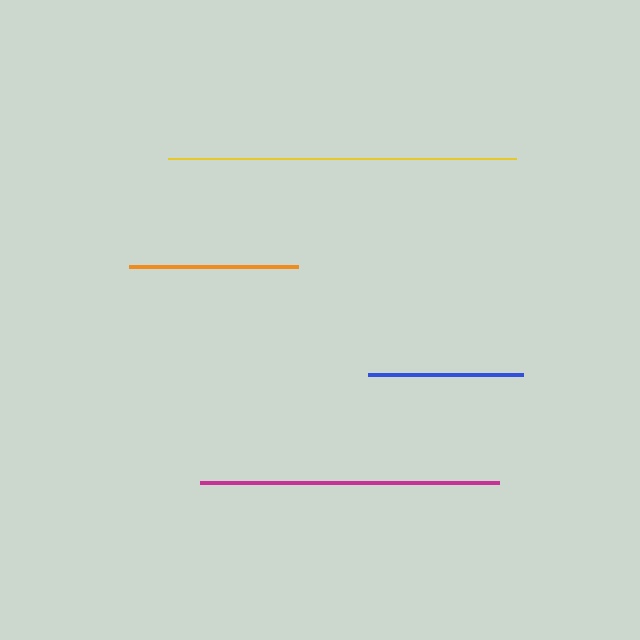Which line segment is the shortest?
The blue line is the shortest at approximately 155 pixels.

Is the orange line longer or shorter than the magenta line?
The magenta line is longer than the orange line.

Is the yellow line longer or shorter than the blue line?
The yellow line is longer than the blue line.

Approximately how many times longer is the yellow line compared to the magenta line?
The yellow line is approximately 1.2 times the length of the magenta line.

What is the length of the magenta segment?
The magenta segment is approximately 298 pixels long.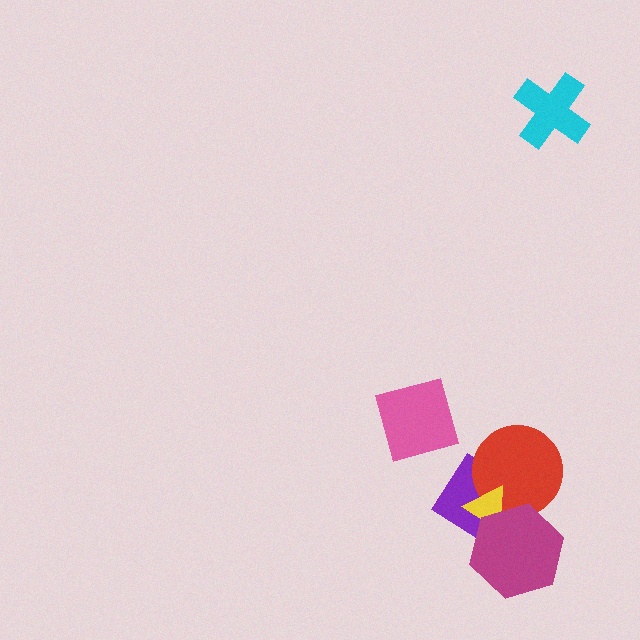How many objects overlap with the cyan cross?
0 objects overlap with the cyan cross.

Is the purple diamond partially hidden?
Yes, it is partially covered by another shape.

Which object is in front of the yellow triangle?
The magenta hexagon is in front of the yellow triangle.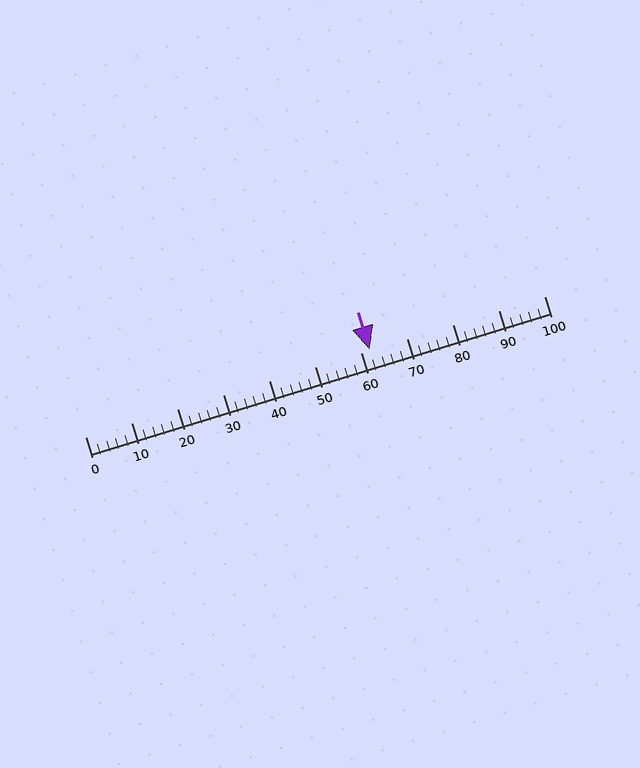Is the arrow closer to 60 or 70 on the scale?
The arrow is closer to 60.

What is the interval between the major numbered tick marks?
The major tick marks are spaced 10 units apart.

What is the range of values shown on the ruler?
The ruler shows values from 0 to 100.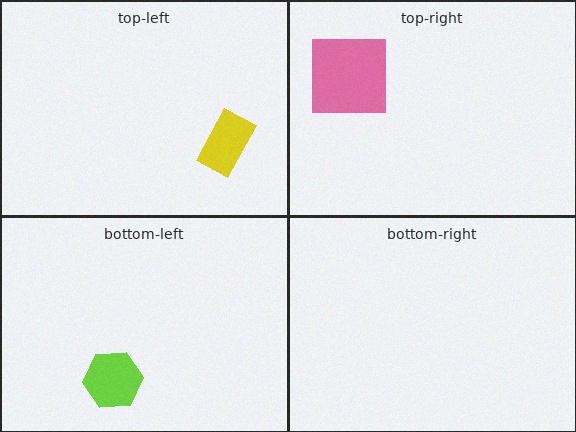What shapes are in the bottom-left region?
The lime hexagon.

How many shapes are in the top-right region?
1.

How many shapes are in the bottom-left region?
1.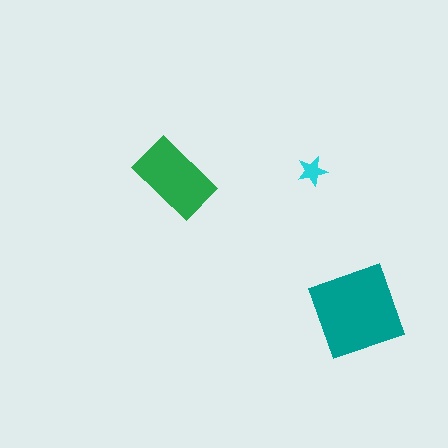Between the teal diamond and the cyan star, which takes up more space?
The teal diamond.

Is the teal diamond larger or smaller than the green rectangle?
Larger.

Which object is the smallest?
The cyan star.